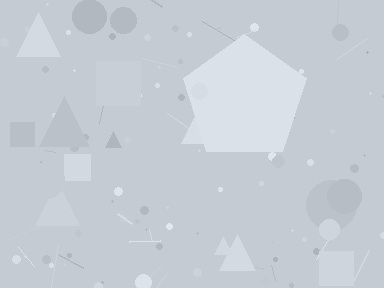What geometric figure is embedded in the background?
A pentagon is embedded in the background.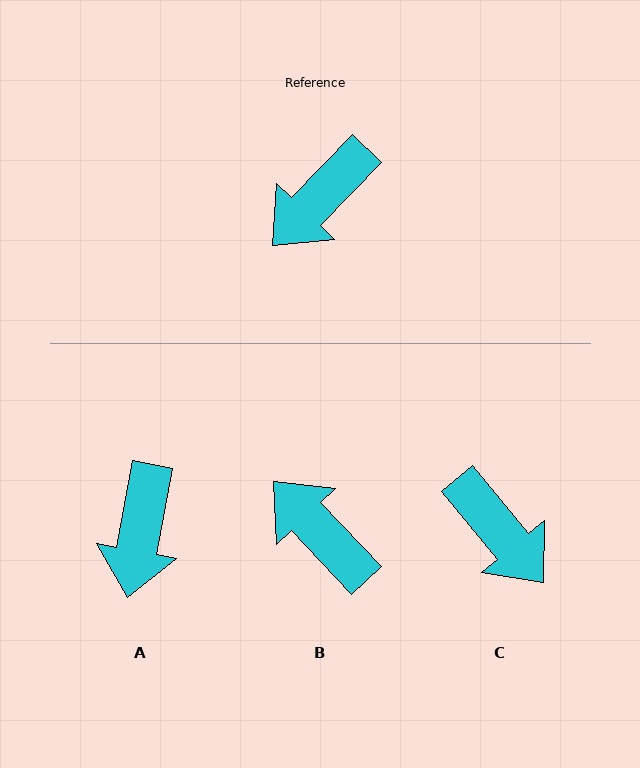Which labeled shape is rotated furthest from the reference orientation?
B, about 92 degrees away.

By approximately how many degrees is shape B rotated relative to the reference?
Approximately 92 degrees clockwise.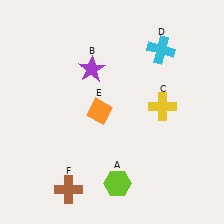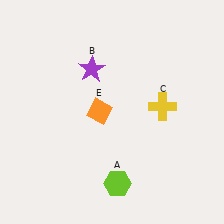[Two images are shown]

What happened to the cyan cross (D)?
The cyan cross (D) was removed in Image 2. It was in the top-right area of Image 1.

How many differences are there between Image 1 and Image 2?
There are 2 differences between the two images.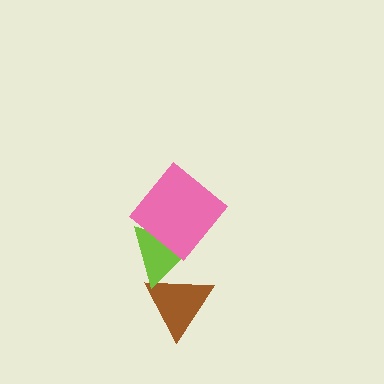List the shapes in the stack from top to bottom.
From top to bottom: the pink diamond, the lime triangle, the brown triangle.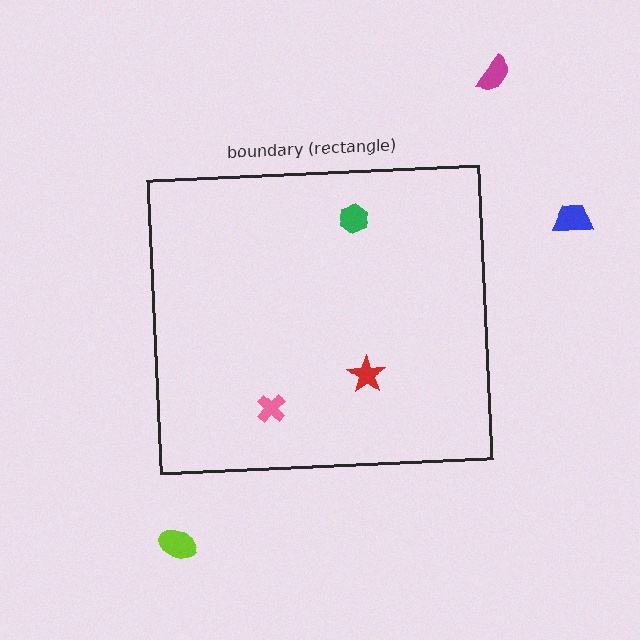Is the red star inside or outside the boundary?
Inside.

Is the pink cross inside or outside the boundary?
Inside.